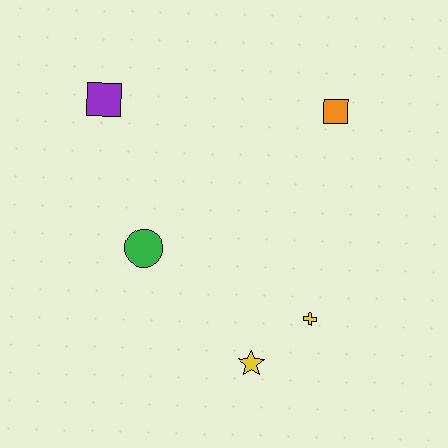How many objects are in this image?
There are 5 objects.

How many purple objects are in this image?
There is 1 purple object.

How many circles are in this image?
There is 1 circle.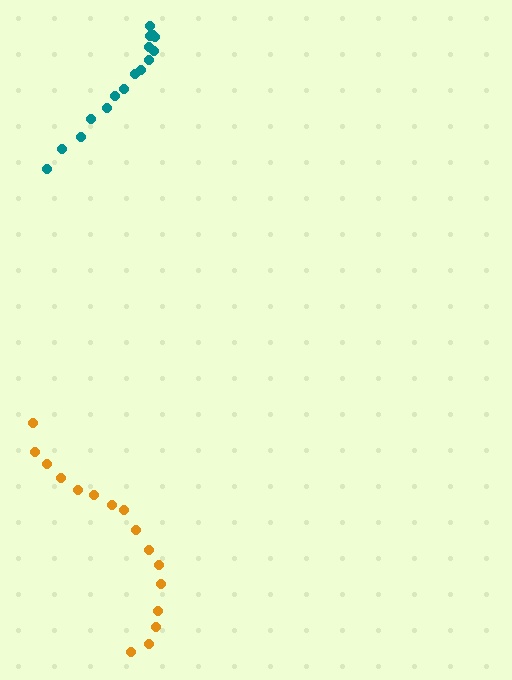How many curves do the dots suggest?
There are 2 distinct paths.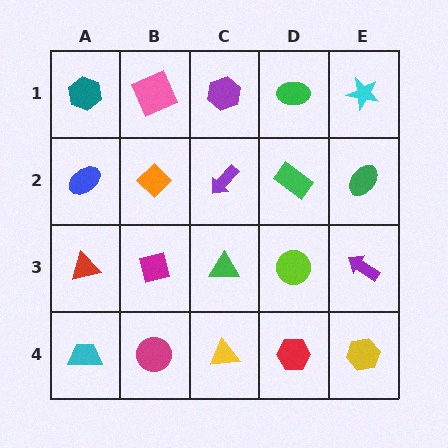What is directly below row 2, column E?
A purple arrow.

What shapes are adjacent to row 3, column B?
An orange diamond (row 2, column B), a magenta circle (row 4, column B), a red triangle (row 3, column A), a green triangle (row 3, column C).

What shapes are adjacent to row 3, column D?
A green rectangle (row 2, column D), a red hexagon (row 4, column D), a green triangle (row 3, column C), a purple arrow (row 3, column E).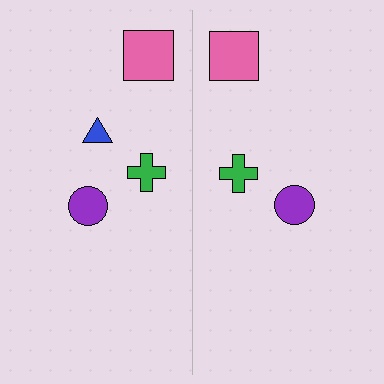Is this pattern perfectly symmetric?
No, the pattern is not perfectly symmetric. A blue triangle is missing from the right side.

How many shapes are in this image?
There are 7 shapes in this image.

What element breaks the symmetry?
A blue triangle is missing from the right side.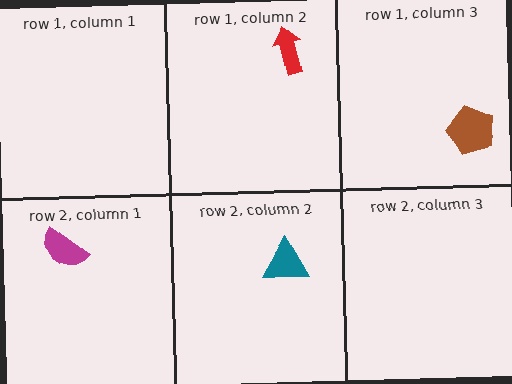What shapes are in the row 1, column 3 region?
The brown pentagon.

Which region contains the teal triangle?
The row 2, column 2 region.